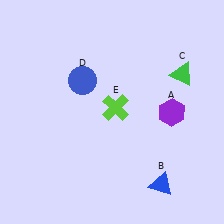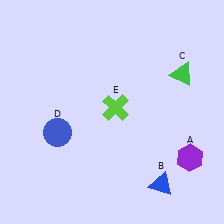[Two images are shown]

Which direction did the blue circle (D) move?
The blue circle (D) moved down.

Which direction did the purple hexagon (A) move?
The purple hexagon (A) moved down.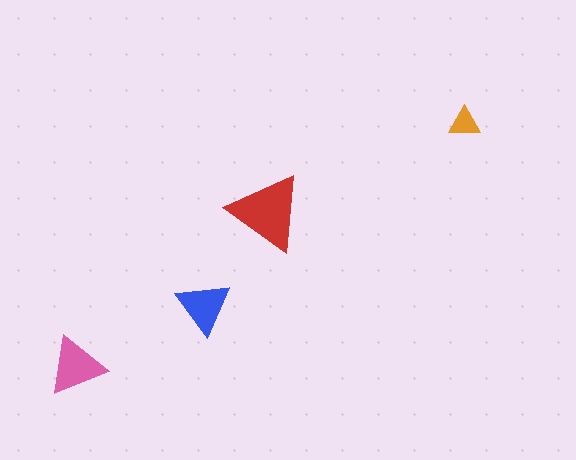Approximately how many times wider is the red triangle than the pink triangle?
About 1.5 times wider.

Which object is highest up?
The orange triangle is topmost.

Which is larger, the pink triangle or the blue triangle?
The pink one.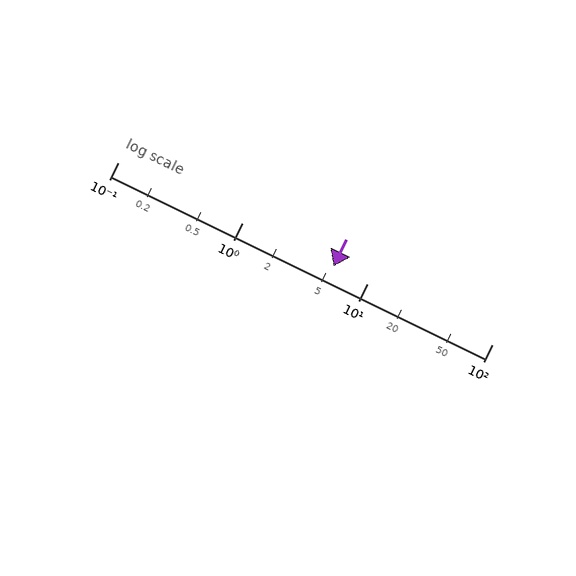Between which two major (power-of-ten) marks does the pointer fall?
The pointer is between 1 and 10.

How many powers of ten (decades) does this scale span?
The scale spans 3 decades, from 0.1 to 100.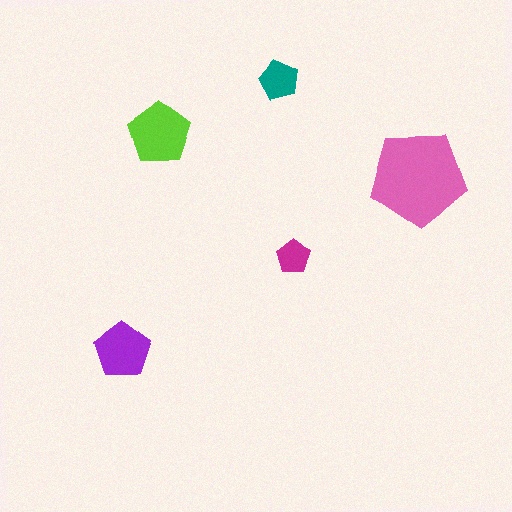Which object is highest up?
The teal pentagon is topmost.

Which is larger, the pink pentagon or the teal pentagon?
The pink one.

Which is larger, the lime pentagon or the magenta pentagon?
The lime one.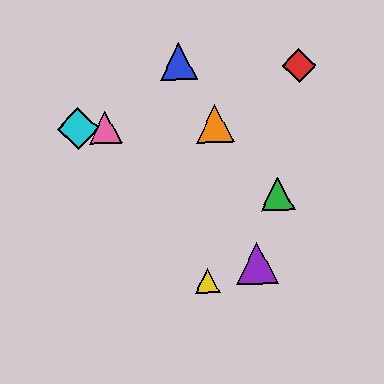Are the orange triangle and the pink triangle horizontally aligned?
Yes, both are at y≈124.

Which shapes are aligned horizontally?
The orange triangle, the cyan diamond, the pink triangle are aligned horizontally.